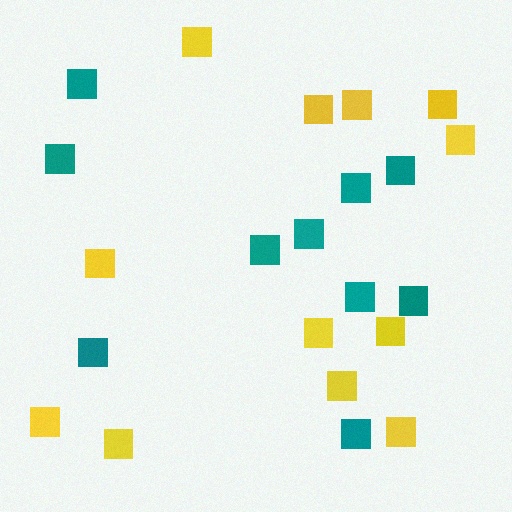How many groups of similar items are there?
There are 2 groups: one group of teal squares (10) and one group of yellow squares (12).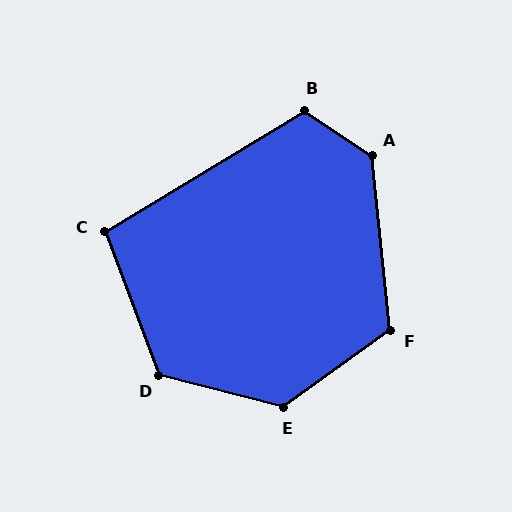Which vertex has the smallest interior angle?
C, at approximately 100 degrees.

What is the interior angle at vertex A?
Approximately 130 degrees (obtuse).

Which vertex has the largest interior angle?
E, at approximately 130 degrees.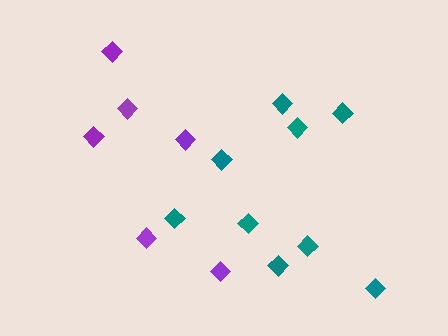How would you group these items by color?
There are 2 groups: one group of purple diamonds (6) and one group of teal diamonds (9).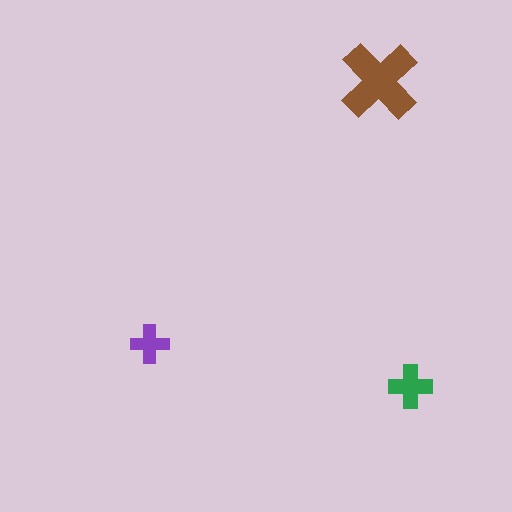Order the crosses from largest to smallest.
the brown one, the green one, the purple one.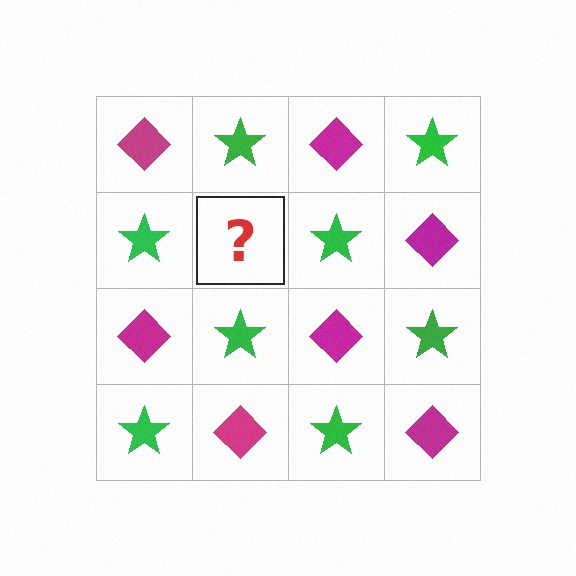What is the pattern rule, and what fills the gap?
The rule is that it alternates magenta diamond and green star in a checkerboard pattern. The gap should be filled with a magenta diamond.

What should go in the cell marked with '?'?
The missing cell should contain a magenta diamond.